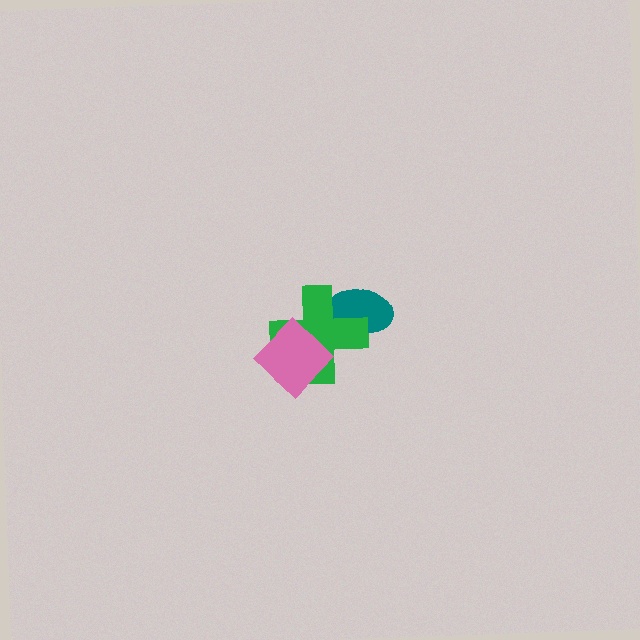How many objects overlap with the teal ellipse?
1 object overlaps with the teal ellipse.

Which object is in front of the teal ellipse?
The green cross is in front of the teal ellipse.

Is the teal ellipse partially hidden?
Yes, it is partially covered by another shape.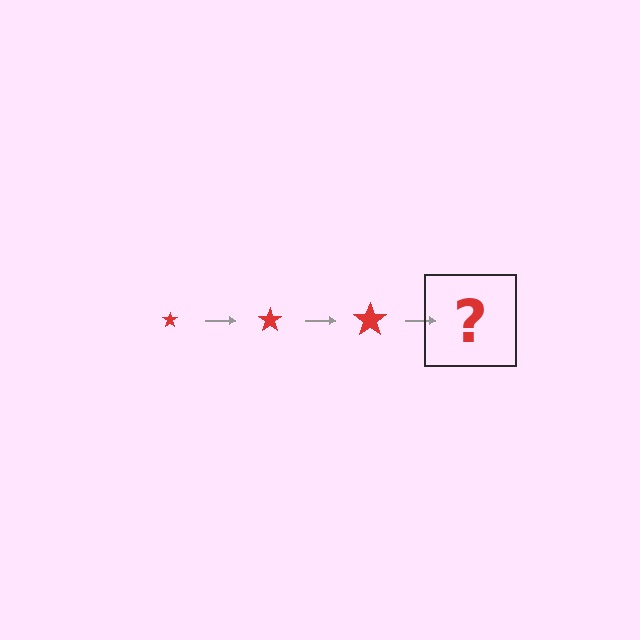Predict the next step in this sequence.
The next step is a red star, larger than the previous one.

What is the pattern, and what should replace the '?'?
The pattern is that the star gets progressively larger each step. The '?' should be a red star, larger than the previous one.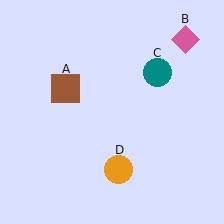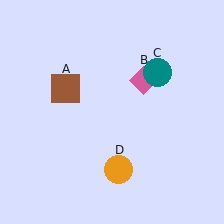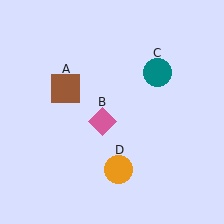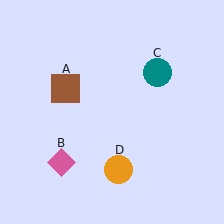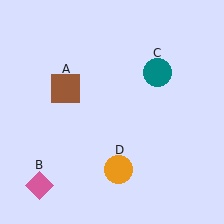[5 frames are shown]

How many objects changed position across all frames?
1 object changed position: pink diamond (object B).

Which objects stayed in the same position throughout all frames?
Brown square (object A) and teal circle (object C) and orange circle (object D) remained stationary.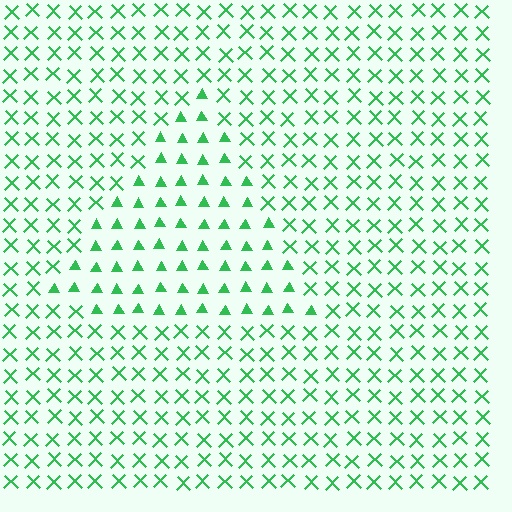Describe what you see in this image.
The image is filled with small green elements arranged in a uniform grid. A triangle-shaped region contains triangles, while the surrounding area contains X marks. The boundary is defined purely by the change in element shape.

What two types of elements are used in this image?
The image uses triangles inside the triangle region and X marks outside it.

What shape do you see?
I see a triangle.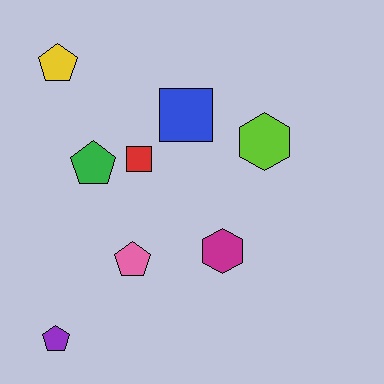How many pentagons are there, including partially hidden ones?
There are 4 pentagons.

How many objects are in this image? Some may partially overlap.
There are 8 objects.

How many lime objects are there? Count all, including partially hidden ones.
There is 1 lime object.